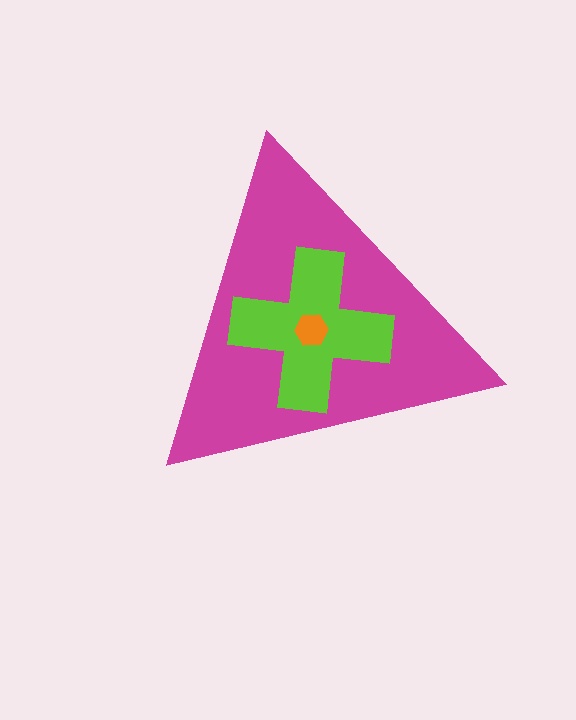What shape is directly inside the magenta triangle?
The lime cross.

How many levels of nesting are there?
3.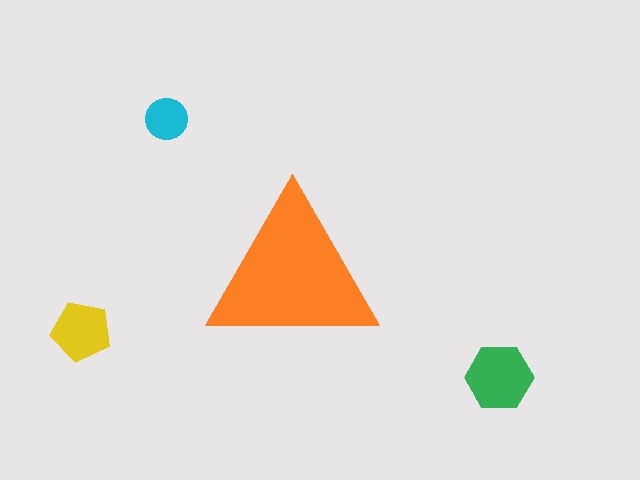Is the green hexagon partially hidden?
No, the green hexagon is fully visible.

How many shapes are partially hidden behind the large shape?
0 shapes are partially hidden.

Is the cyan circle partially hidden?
No, the cyan circle is fully visible.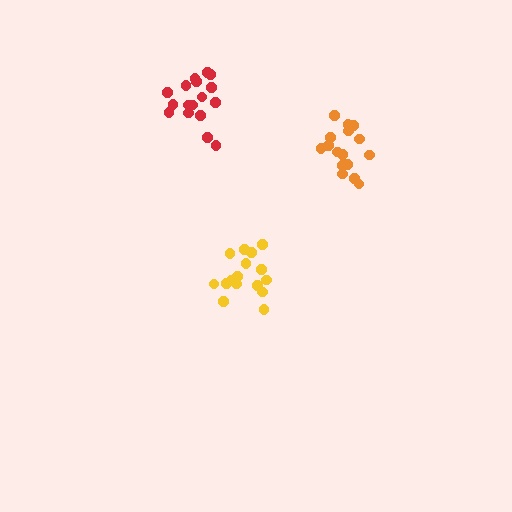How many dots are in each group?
Group 1: 18 dots, Group 2: 16 dots, Group 3: 16 dots (50 total).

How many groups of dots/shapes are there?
There are 3 groups.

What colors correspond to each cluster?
The clusters are colored: red, yellow, orange.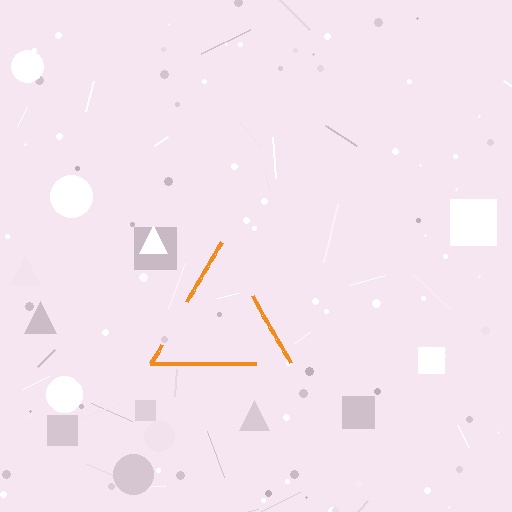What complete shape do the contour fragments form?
The contour fragments form a triangle.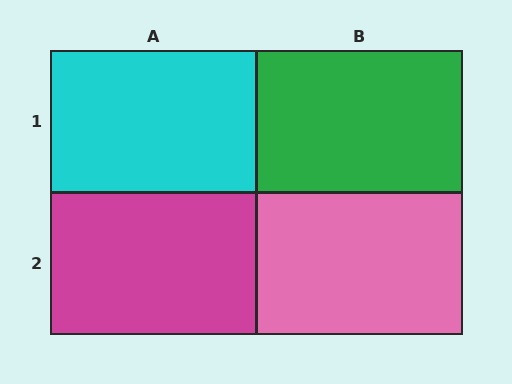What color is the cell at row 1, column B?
Green.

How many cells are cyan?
1 cell is cyan.